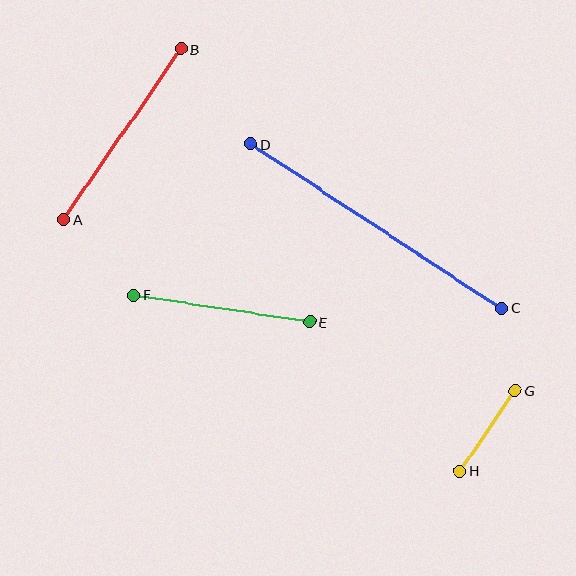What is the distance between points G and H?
The distance is approximately 97 pixels.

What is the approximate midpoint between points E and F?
The midpoint is at approximately (222, 308) pixels.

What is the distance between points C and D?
The distance is approximately 300 pixels.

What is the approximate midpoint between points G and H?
The midpoint is at approximately (488, 431) pixels.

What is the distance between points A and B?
The distance is approximately 207 pixels.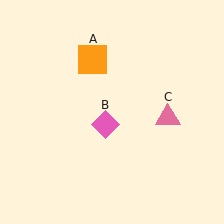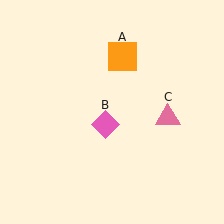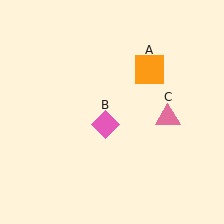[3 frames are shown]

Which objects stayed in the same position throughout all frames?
Pink diamond (object B) and pink triangle (object C) remained stationary.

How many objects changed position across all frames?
1 object changed position: orange square (object A).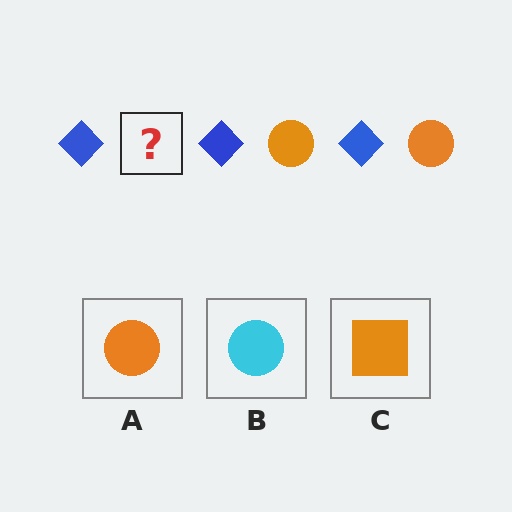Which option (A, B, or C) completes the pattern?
A.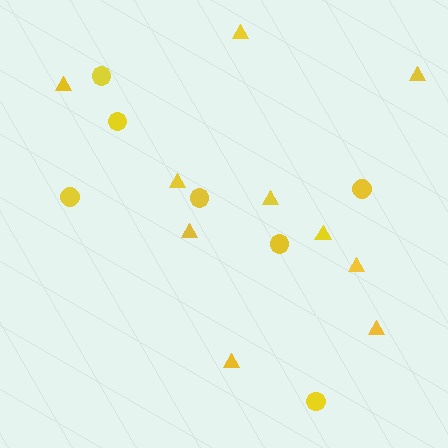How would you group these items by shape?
There are 2 groups: one group of circles (7) and one group of triangles (10).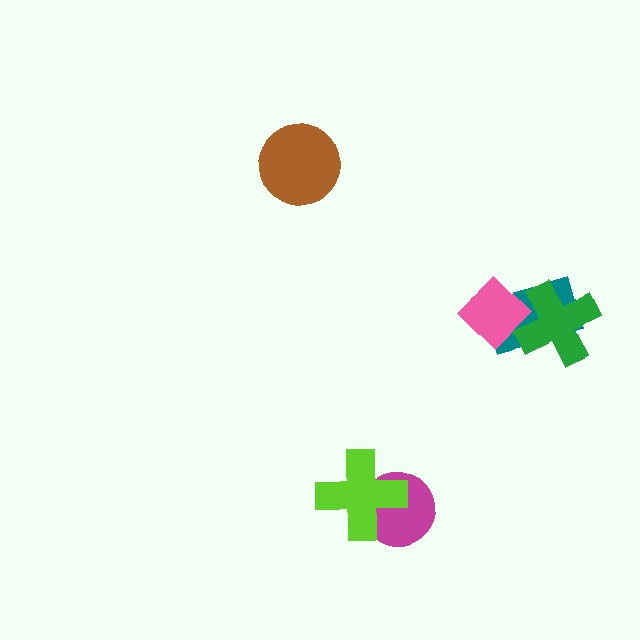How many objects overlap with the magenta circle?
1 object overlaps with the magenta circle.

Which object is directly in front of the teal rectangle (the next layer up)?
The pink diamond is directly in front of the teal rectangle.